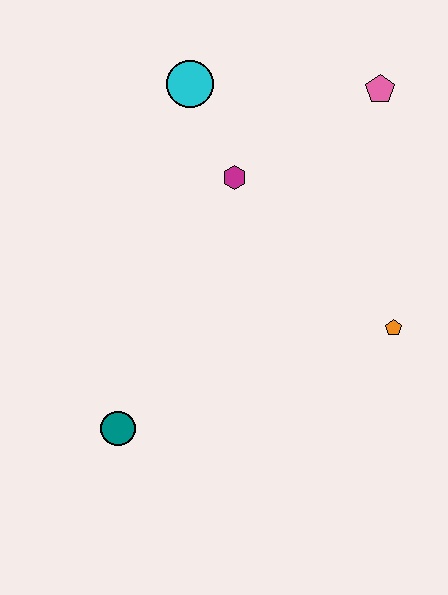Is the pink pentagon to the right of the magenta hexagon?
Yes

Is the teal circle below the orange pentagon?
Yes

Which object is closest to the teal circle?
The magenta hexagon is closest to the teal circle.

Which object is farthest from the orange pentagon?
The cyan circle is farthest from the orange pentagon.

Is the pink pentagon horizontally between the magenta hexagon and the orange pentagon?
Yes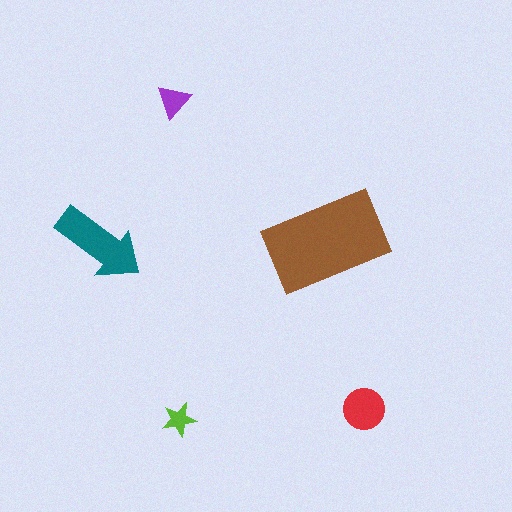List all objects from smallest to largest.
The lime star, the purple triangle, the red circle, the teal arrow, the brown rectangle.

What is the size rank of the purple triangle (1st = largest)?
4th.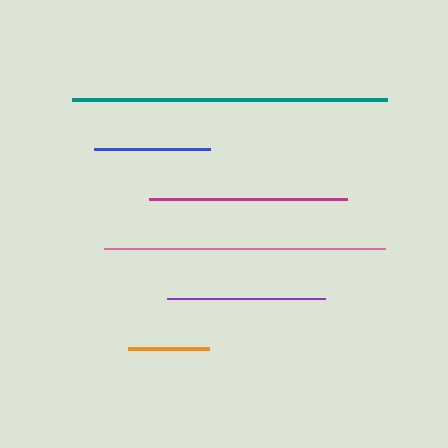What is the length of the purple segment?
The purple segment is approximately 157 pixels long.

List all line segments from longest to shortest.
From longest to shortest: teal, pink, magenta, purple, blue, orange.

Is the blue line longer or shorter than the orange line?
The blue line is longer than the orange line.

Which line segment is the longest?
The teal line is the longest at approximately 316 pixels.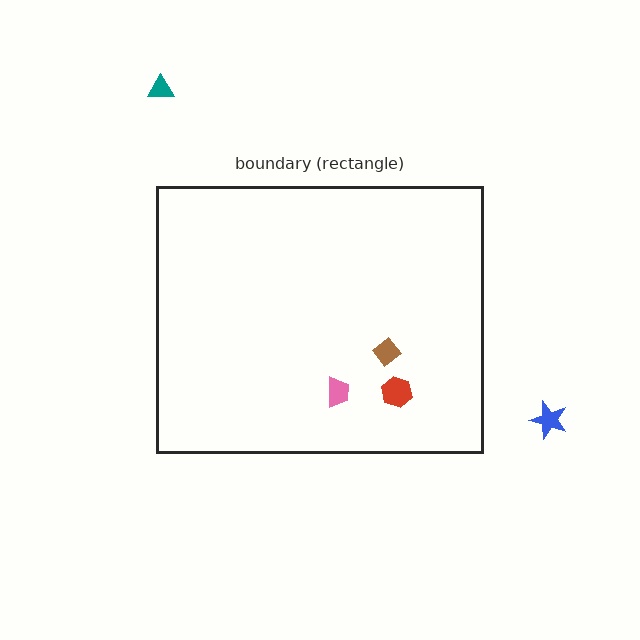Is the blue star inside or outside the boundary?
Outside.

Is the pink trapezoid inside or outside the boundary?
Inside.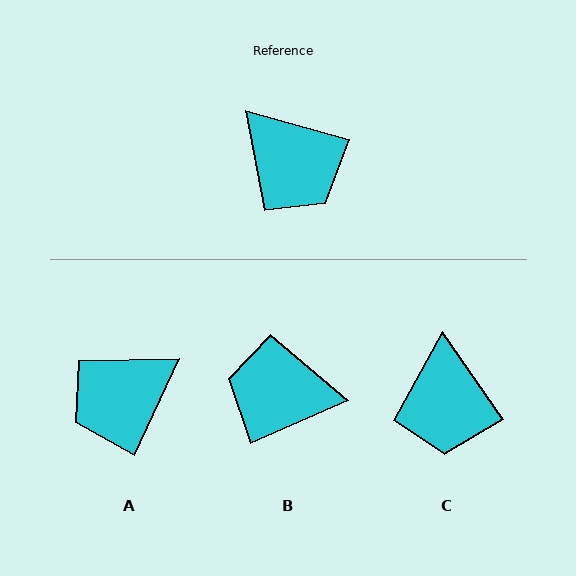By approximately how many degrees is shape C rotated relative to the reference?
Approximately 40 degrees clockwise.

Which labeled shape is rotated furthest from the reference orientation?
B, about 141 degrees away.